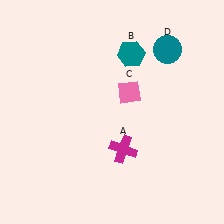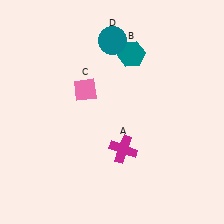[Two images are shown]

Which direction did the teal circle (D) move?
The teal circle (D) moved left.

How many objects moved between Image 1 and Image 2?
2 objects moved between the two images.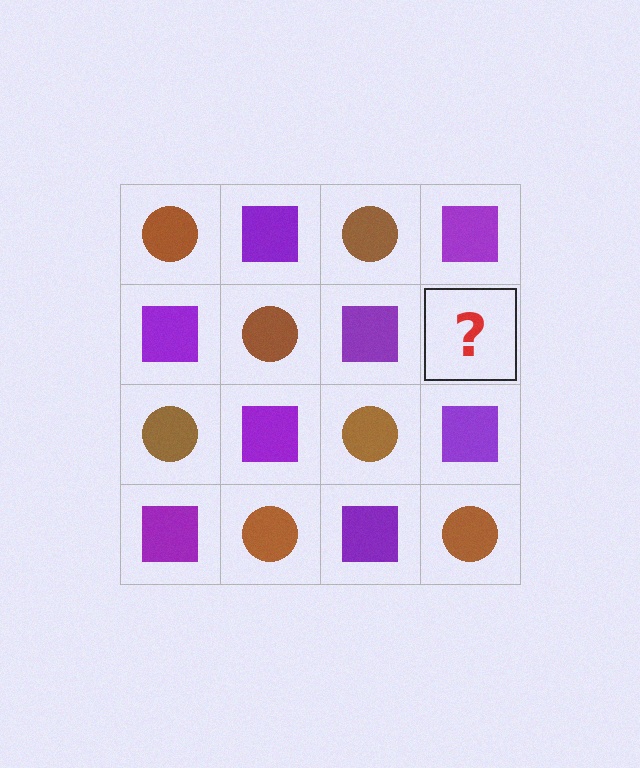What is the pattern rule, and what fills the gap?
The rule is that it alternates brown circle and purple square in a checkerboard pattern. The gap should be filled with a brown circle.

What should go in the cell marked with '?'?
The missing cell should contain a brown circle.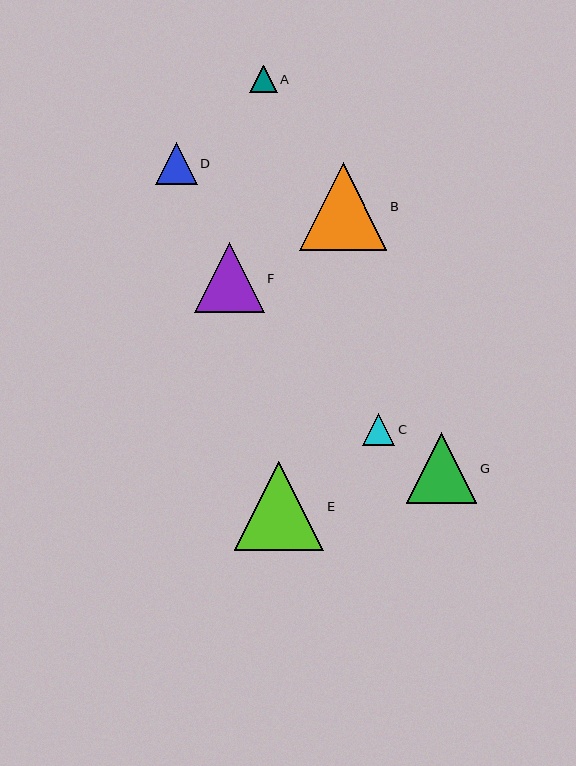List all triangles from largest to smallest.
From largest to smallest: E, B, G, F, D, C, A.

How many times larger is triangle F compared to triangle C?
Triangle F is approximately 2.2 times the size of triangle C.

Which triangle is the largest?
Triangle E is the largest with a size of approximately 89 pixels.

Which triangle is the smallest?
Triangle A is the smallest with a size of approximately 28 pixels.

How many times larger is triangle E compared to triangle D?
Triangle E is approximately 2.1 times the size of triangle D.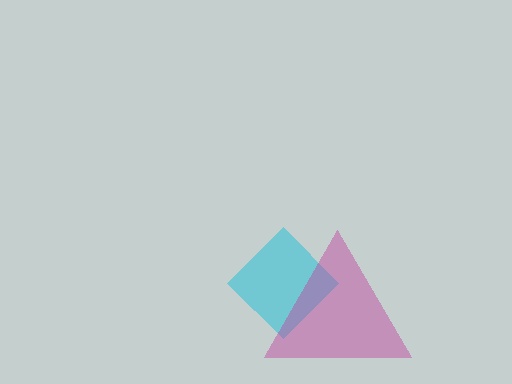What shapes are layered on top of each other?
The layered shapes are: a cyan diamond, a magenta triangle.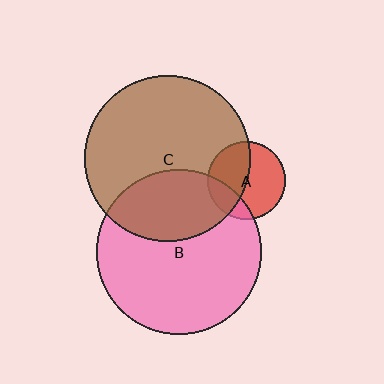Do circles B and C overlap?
Yes.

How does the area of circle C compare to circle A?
Approximately 4.5 times.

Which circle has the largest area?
Circle C (brown).